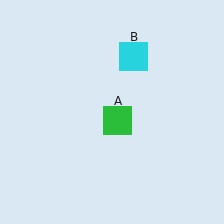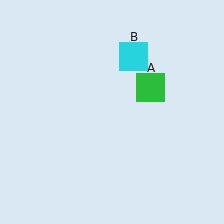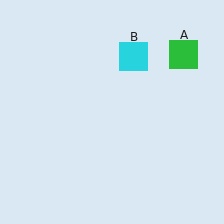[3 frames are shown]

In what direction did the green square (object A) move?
The green square (object A) moved up and to the right.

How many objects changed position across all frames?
1 object changed position: green square (object A).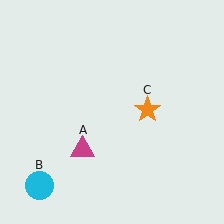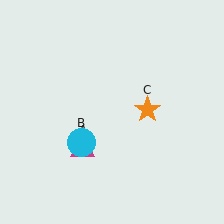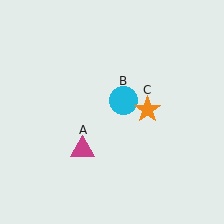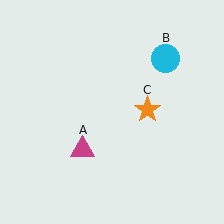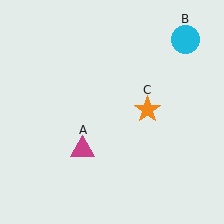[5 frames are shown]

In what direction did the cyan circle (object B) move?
The cyan circle (object B) moved up and to the right.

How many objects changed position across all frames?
1 object changed position: cyan circle (object B).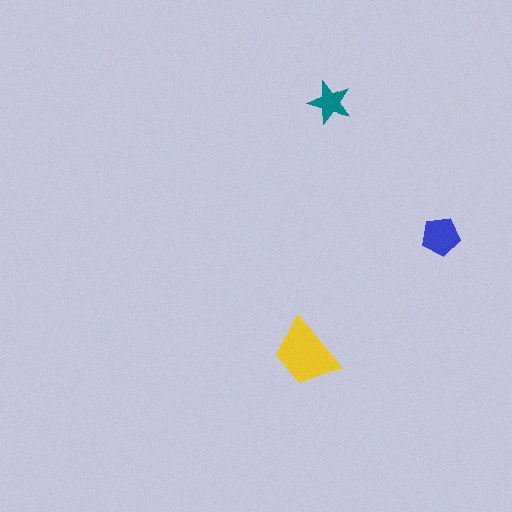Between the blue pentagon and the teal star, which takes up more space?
The blue pentagon.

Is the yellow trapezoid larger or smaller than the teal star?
Larger.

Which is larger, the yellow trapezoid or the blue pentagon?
The yellow trapezoid.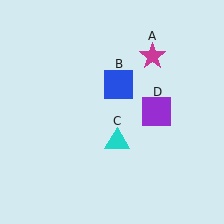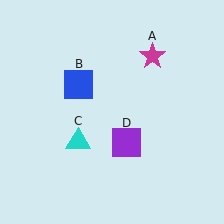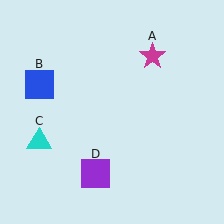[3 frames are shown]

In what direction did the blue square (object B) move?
The blue square (object B) moved left.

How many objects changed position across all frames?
3 objects changed position: blue square (object B), cyan triangle (object C), purple square (object D).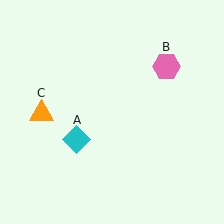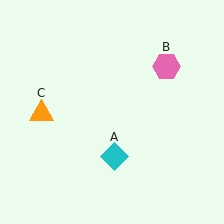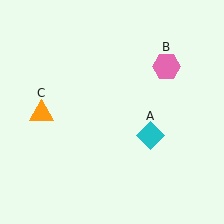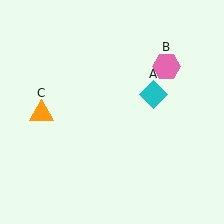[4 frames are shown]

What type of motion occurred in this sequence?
The cyan diamond (object A) rotated counterclockwise around the center of the scene.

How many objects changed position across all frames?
1 object changed position: cyan diamond (object A).